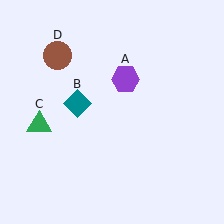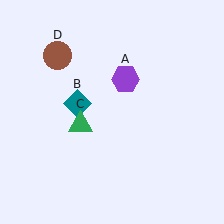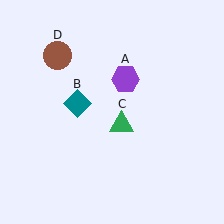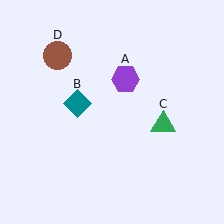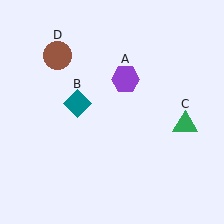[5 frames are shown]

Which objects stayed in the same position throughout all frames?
Purple hexagon (object A) and teal diamond (object B) and brown circle (object D) remained stationary.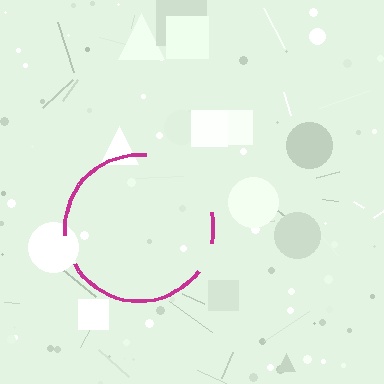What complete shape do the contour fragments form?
The contour fragments form a circle.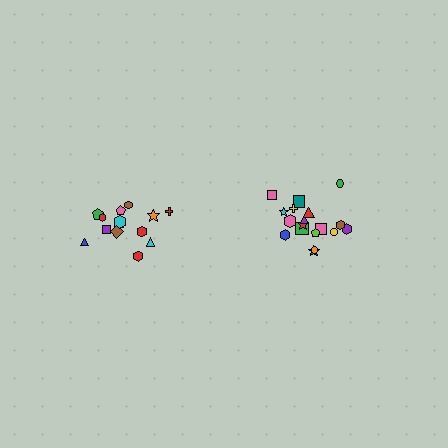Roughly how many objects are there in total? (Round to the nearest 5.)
Roughly 35 objects in total.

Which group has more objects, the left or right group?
The right group.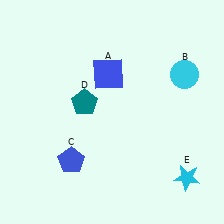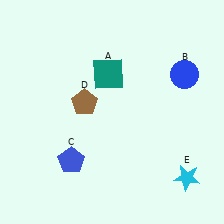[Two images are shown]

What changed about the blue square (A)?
In Image 1, A is blue. In Image 2, it changed to teal.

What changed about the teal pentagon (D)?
In Image 1, D is teal. In Image 2, it changed to brown.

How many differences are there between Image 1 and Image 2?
There are 3 differences between the two images.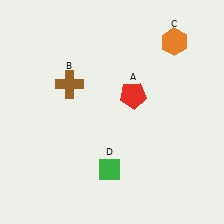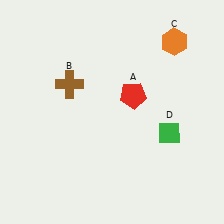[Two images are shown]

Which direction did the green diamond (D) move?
The green diamond (D) moved right.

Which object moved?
The green diamond (D) moved right.